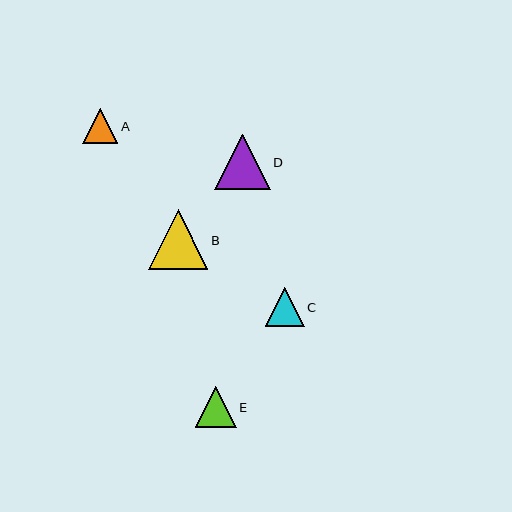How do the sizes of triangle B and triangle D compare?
Triangle B and triangle D are approximately the same size.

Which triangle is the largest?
Triangle B is the largest with a size of approximately 59 pixels.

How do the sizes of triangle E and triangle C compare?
Triangle E and triangle C are approximately the same size.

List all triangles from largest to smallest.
From largest to smallest: B, D, E, C, A.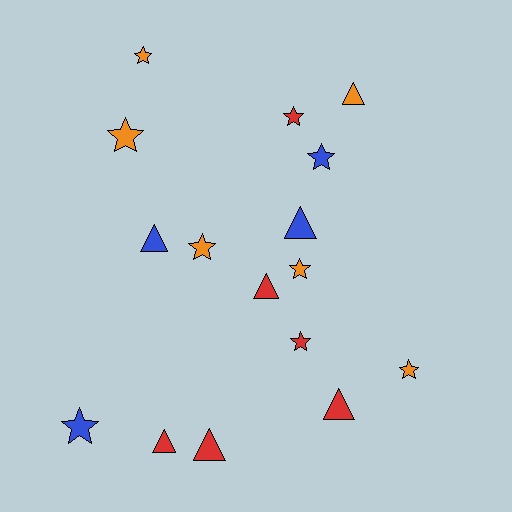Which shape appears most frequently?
Star, with 9 objects.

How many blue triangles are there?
There are 2 blue triangles.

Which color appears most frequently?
Red, with 6 objects.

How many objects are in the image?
There are 16 objects.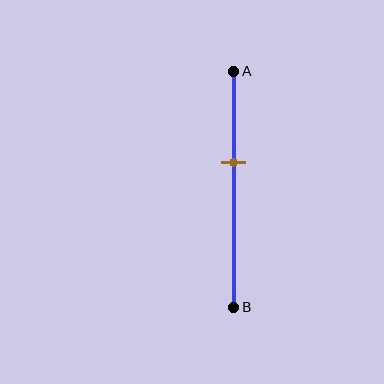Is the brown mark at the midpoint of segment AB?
No, the mark is at about 40% from A, not at the 50% midpoint.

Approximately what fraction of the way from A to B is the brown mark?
The brown mark is approximately 40% of the way from A to B.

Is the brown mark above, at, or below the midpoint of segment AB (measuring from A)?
The brown mark is above the midpoint of segment AB.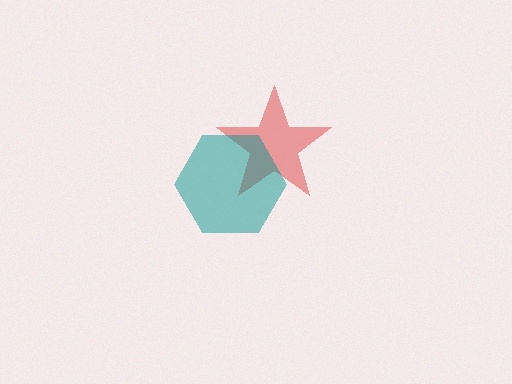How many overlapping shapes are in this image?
There are 2 overlapping shapes in the image.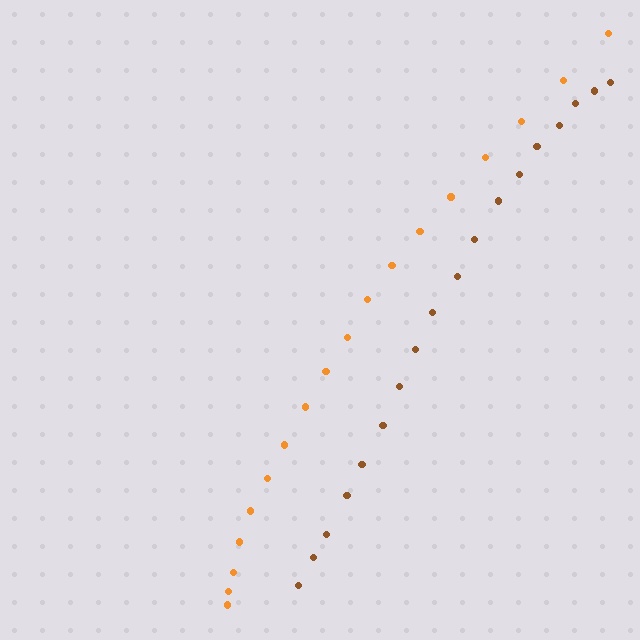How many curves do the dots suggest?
There are 2 distinct paths.